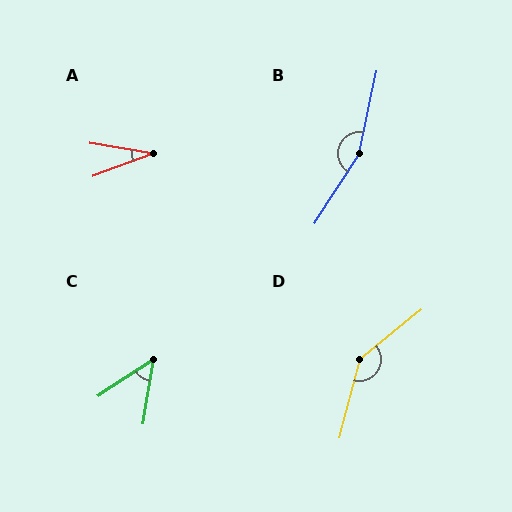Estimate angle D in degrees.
Approximately 144 degrees.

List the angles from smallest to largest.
A (30°), C (48°), D (144°), B (159°).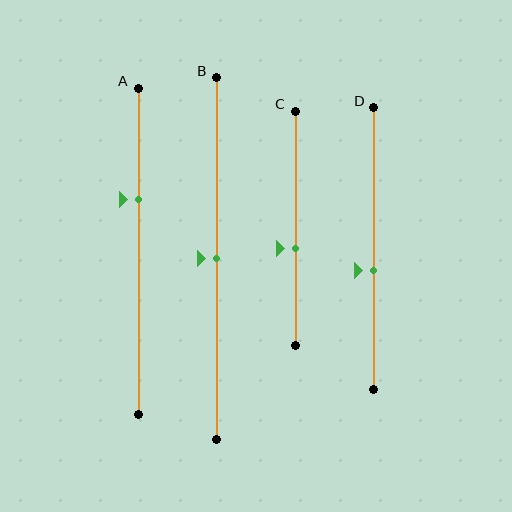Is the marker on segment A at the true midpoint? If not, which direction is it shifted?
No, the marker on segment A is shifted upward by about 16% of the segment length.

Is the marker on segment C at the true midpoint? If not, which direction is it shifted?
No, the marker on segment C is shifted downward by about 9% of the segment length.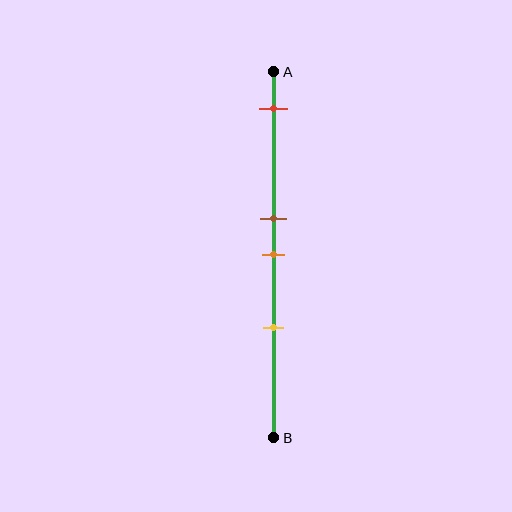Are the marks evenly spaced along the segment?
No, the marks are not evenly spaced.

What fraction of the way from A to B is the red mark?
The red mark is approximately 10% (0.1) of the way from A to B.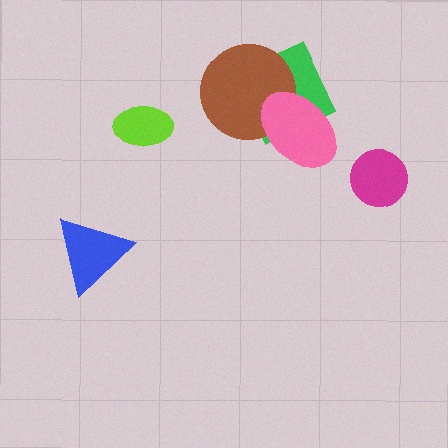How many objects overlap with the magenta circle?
0 objects overlap with the magenta circle.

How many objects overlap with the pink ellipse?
2 objects overlap with the pink ellipse.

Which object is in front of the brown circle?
The pink ellipse is in front of the brown circle.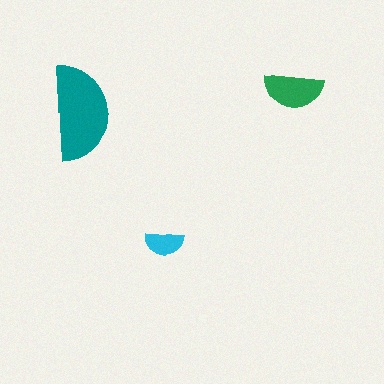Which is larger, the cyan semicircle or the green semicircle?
The green one.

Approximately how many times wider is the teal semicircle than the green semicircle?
About 1.5 times wider.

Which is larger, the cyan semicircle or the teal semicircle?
The teal one.